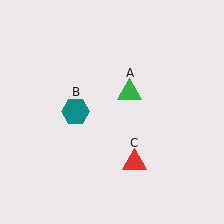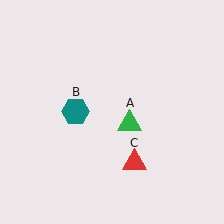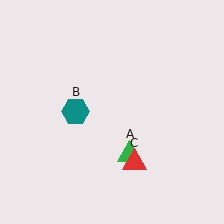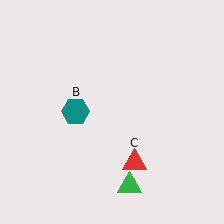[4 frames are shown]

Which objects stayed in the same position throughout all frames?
Teal hexagon (object B) and red triangle (object C) remained stationary.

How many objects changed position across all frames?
1 object changed position: green triangle (object A).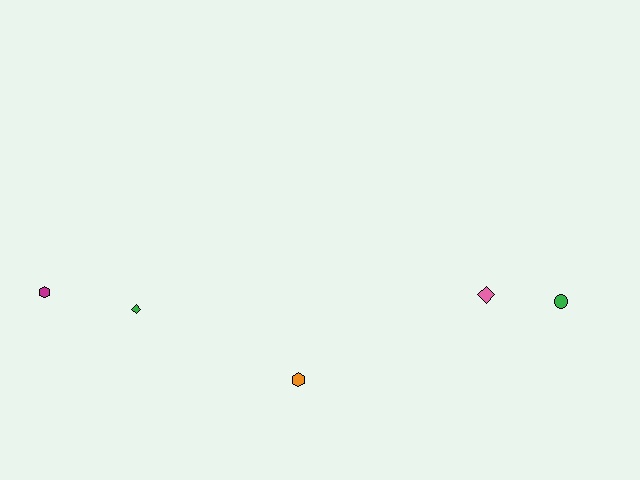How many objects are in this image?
There are 5 objects.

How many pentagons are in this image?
There are no pentagons.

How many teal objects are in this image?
There are no teal objects.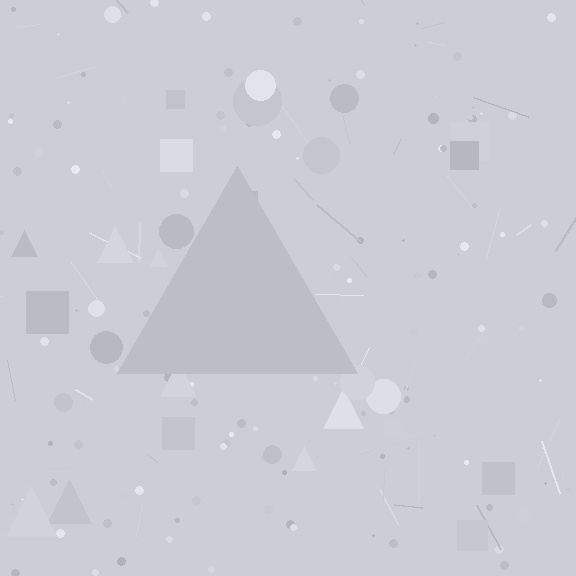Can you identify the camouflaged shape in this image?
The camouflaged shape is a triangle.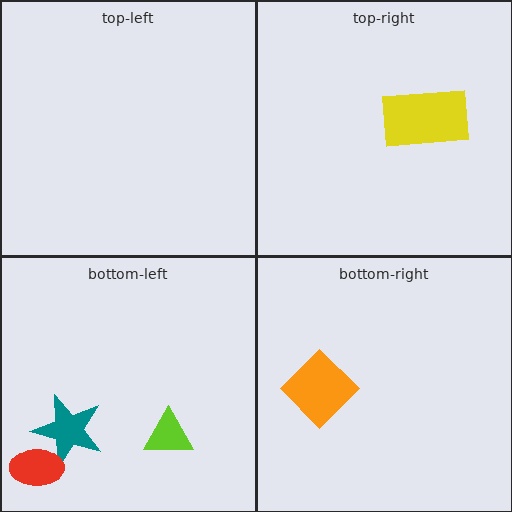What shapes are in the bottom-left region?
The teal star, the lime triangle, the red ellipse.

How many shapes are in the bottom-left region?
3.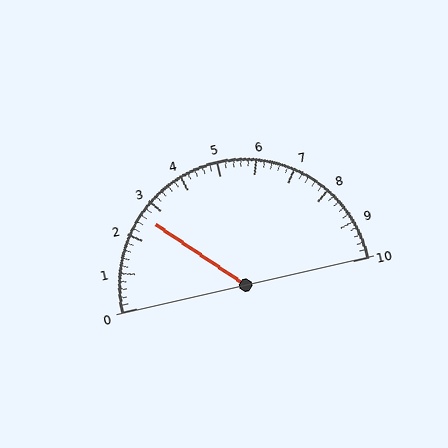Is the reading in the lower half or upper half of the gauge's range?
The reading is in the lower half of the range (0 to 10).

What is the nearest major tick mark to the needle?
The nearest major tick mark is 3.